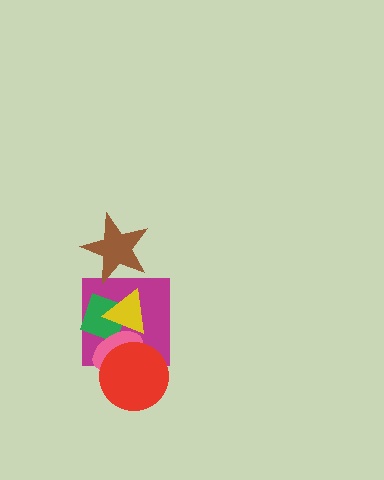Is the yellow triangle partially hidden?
No, no other shape covers it.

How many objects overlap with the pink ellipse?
4 objects overlap with the pink ellipse.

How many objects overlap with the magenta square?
4 objects overlap with the magenta square.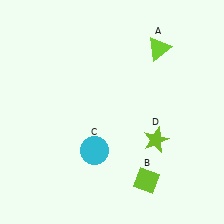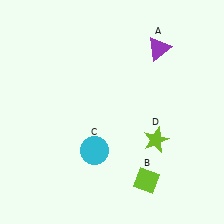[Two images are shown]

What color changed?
The triangle (A) changed from lime in Image 1 to purple in Image 2.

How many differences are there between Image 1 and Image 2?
There is 1 difference between the two images.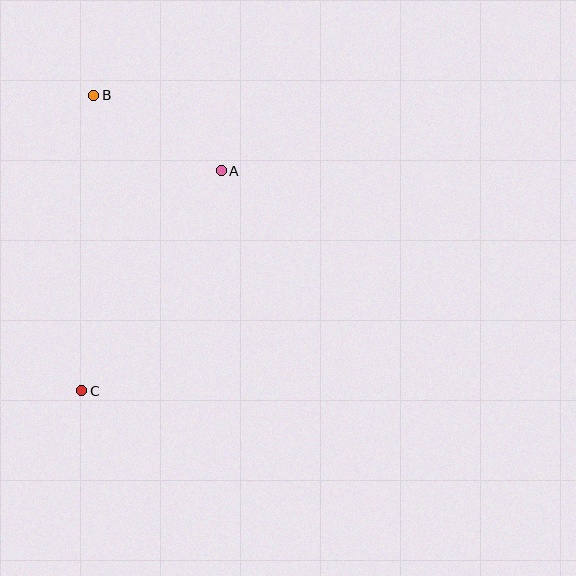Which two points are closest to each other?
Points A and B are closest to each other.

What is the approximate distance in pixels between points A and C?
The distance between A and C is approximately 261 pixels.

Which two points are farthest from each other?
Points B and C are farthest from each other.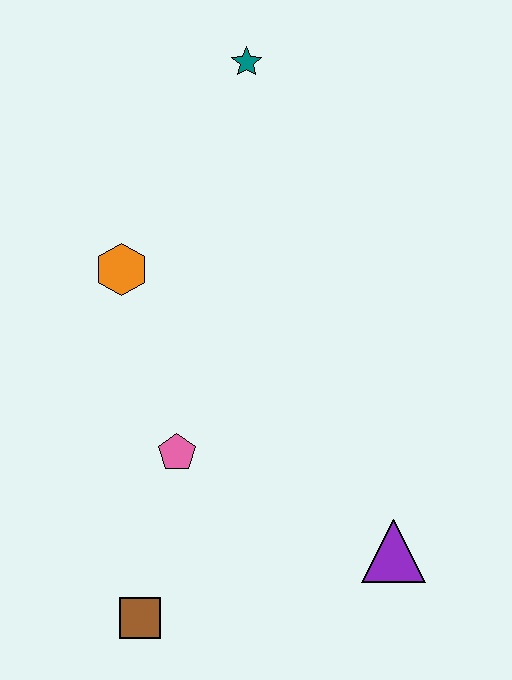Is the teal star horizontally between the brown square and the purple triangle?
Yes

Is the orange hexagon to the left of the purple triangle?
Yes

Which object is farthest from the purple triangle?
The teal star is farthest from the purple triangle.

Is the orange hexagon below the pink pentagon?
No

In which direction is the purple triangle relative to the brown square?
The purple triangle is to the right of the brown square.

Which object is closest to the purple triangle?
The pink pentagon is closest to the purple triangle.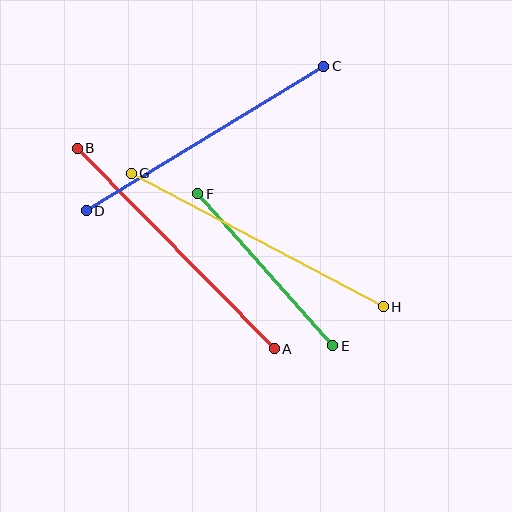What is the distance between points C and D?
The distance is approximately 278 pixels.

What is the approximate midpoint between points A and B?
The midpoint is at approximately (176, 248) pixels.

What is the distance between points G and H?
The distance is approximately 285 pixels.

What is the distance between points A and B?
The distance is approximately 281 pixels.